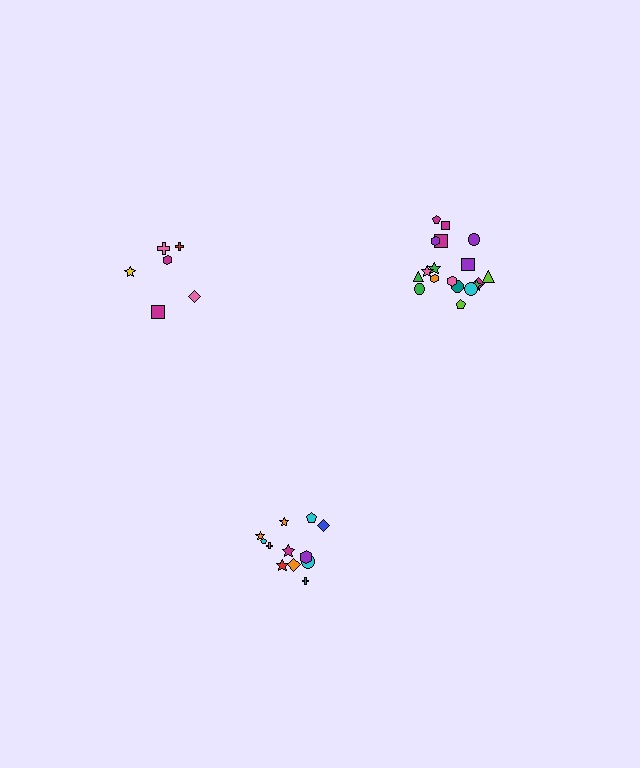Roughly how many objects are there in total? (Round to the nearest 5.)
Roughly 35 objects in total.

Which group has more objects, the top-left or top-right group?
The top-right group.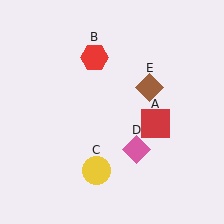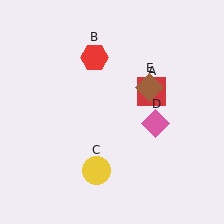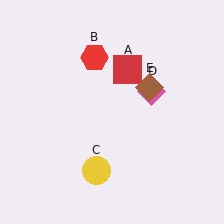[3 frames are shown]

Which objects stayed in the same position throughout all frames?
Red hexagon (object B) and yellow circle (object C) and brown diamond (object E) remained stationary.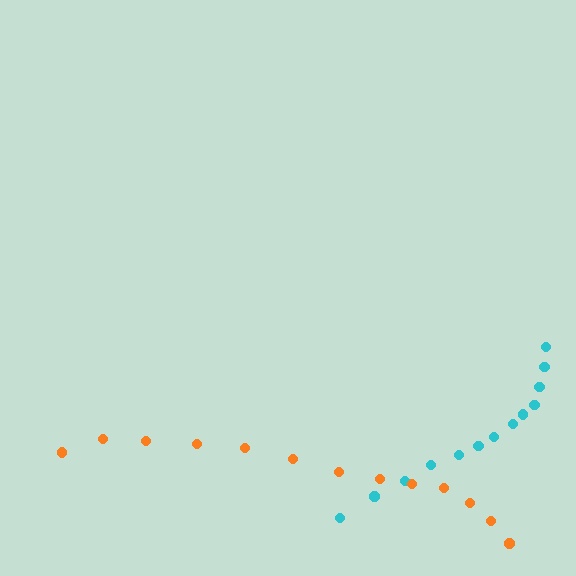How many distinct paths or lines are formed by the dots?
There are 2 distinct paths.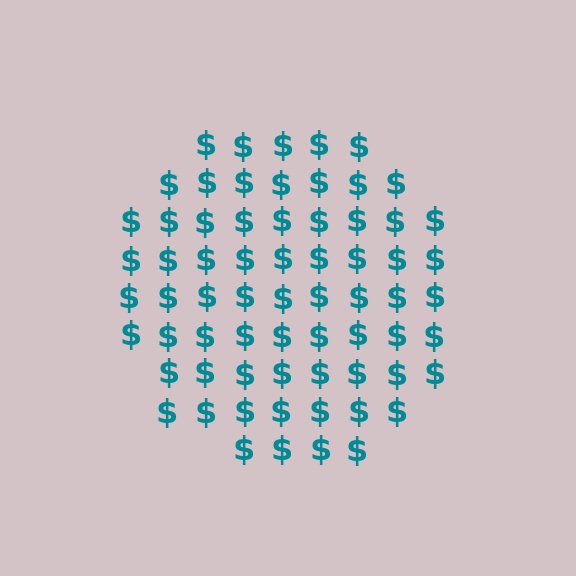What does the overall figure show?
The overall figure shows a circle.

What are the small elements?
The small elements are dollar signs.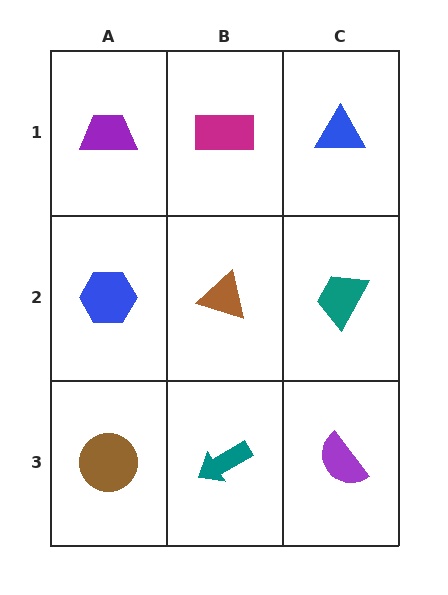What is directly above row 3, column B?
A brown triangle.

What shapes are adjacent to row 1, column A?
A blue hexagon (row 2, column A), a magenta rectangle (row 1, column B).